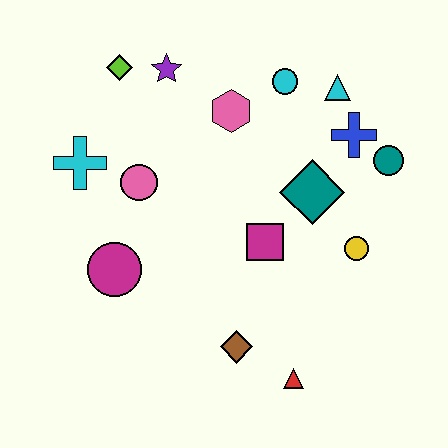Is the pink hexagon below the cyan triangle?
Yes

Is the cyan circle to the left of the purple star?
No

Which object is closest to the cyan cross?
The pink circle is closest to the cyan cross.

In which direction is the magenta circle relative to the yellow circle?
The magenta circle is to the left of the yellow circle.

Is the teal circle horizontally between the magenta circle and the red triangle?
No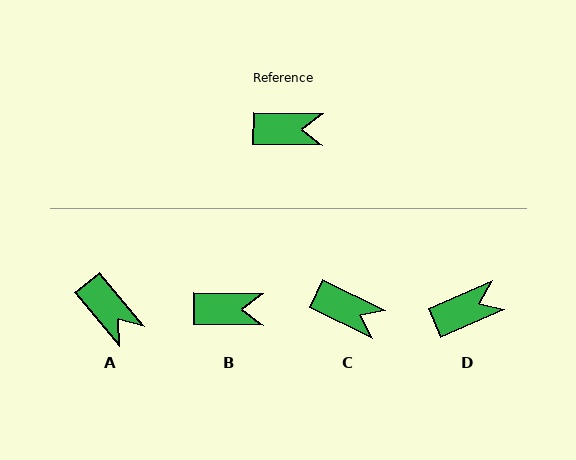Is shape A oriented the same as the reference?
No, it is off by about 49 degrees.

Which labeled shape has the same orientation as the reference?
B.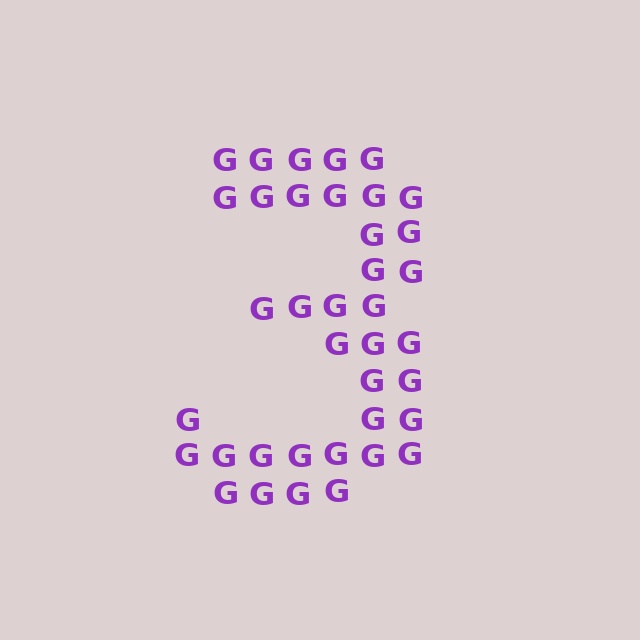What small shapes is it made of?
It is made of small letter G's.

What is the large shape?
The large shape is the digit 3.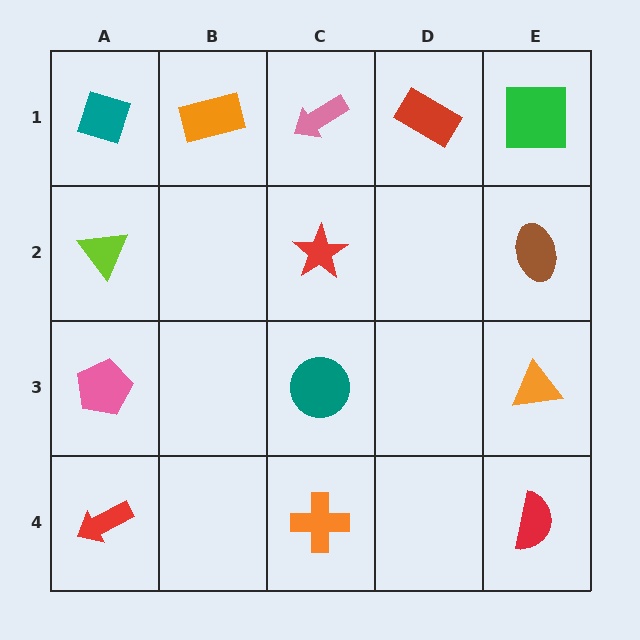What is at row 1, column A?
A teal diamond.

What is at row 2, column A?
A lime triangle.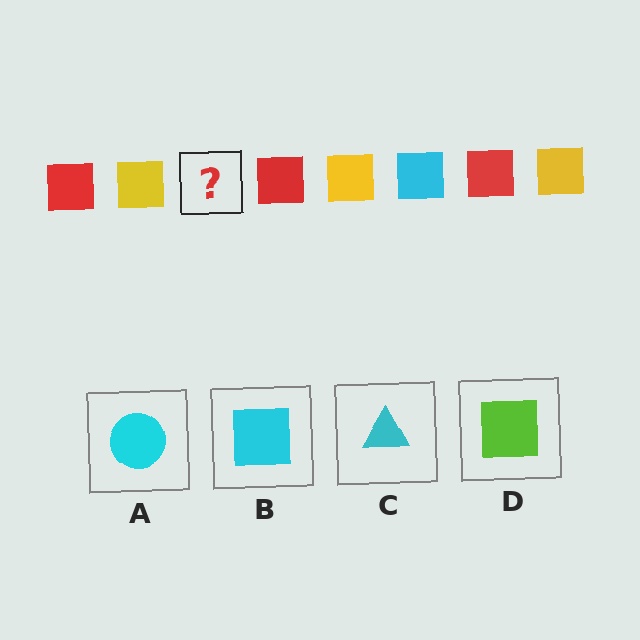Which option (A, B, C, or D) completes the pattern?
B.